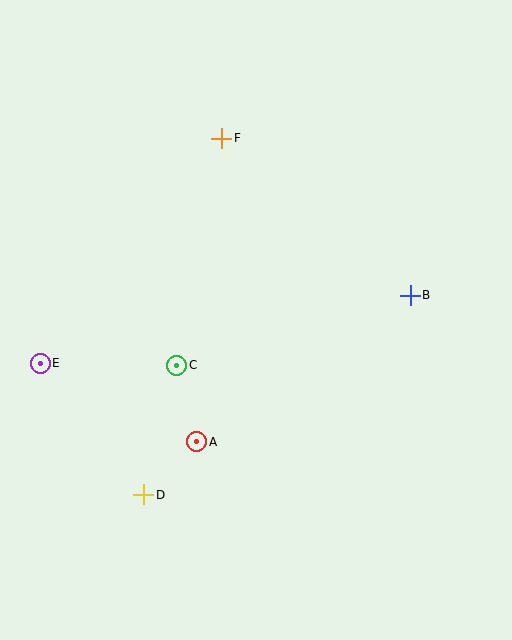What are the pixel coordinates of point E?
Point E is at (40, 363).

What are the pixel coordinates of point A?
Point A is at (197, 442).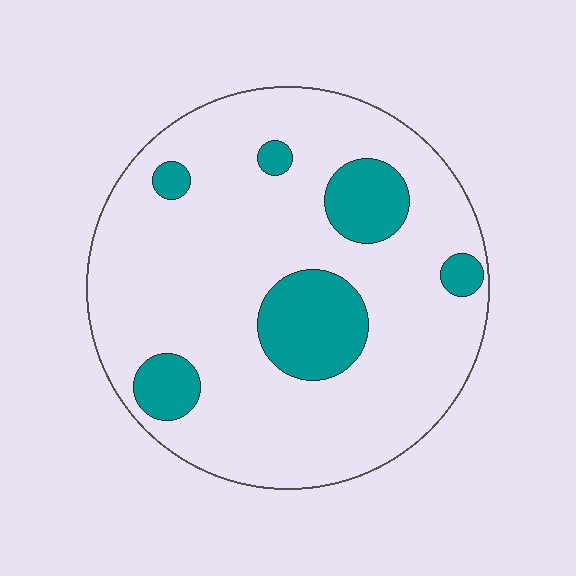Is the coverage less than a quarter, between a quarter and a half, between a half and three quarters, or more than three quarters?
Less than a quarter.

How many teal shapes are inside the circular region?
6.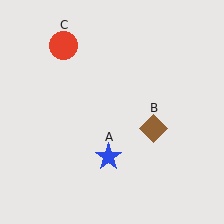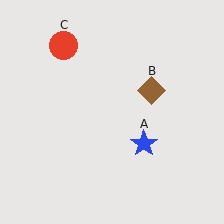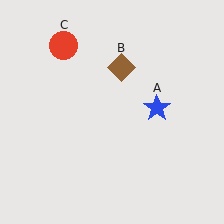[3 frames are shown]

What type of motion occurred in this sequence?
The blue star (object A), brown diamond (object B) rotated counterclockwise around the center of the scene.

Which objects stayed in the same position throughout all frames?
Red circle (object C) remained stationary.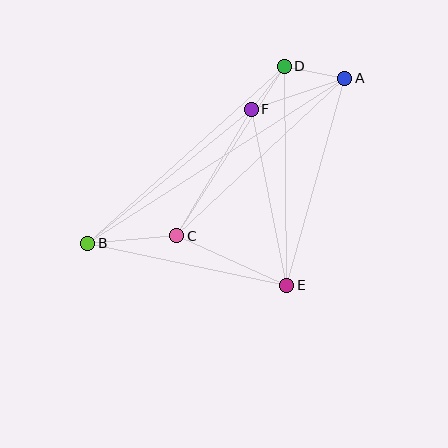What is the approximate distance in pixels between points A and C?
The distance between A and C is approximately 230 pixels.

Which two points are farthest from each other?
Points A and B are farthest from each other.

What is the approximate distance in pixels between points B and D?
The distance between B and D is approximately 265 pixels.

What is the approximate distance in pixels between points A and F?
The distance between A and F is approximately 99 pixels.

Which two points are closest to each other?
Points D and F are closest to each other.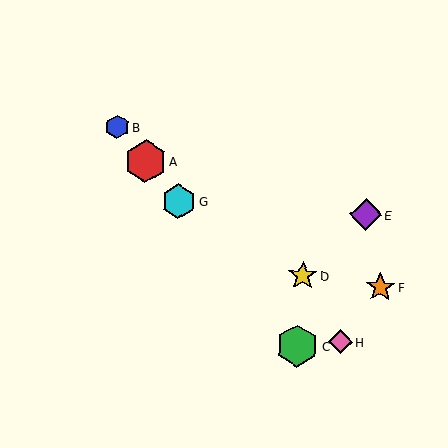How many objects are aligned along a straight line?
4 objects (A, B, C, G) are aligned along a straight line.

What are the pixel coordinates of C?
Object C is at (298, 346).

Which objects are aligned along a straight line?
Objects A, B, C, G are aligned along a straight line.